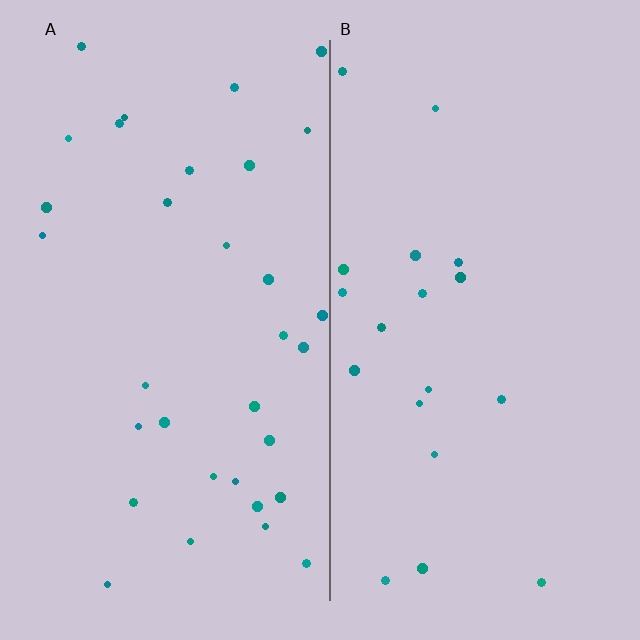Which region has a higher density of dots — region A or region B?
A (the left).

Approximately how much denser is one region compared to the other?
Approximately 1.7× — region A over region B.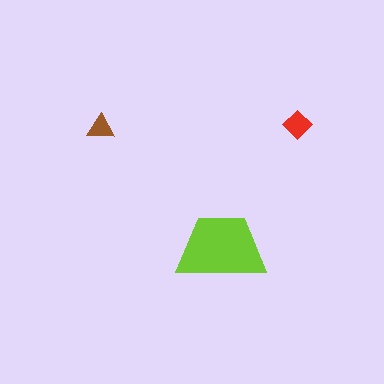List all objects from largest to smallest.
The lime trapezoid, the red diamond, the brown triangle.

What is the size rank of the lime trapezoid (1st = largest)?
1st.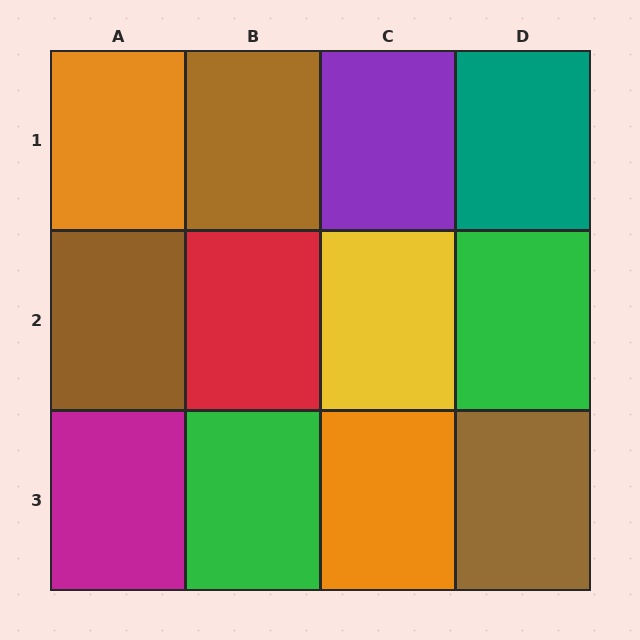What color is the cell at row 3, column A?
Magenta.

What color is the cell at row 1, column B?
Brown.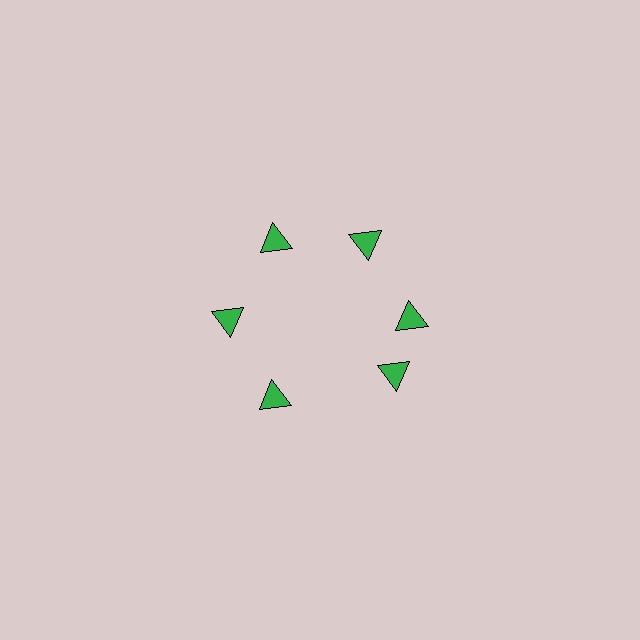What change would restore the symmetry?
The symmetry would be restored by rotating it back into even spacing with its neighbors so that all 6 triangles sit at equal angles and equal distance from the center.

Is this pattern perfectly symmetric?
No. The 6 green triangles are arranged in a ring, but one element near the 5 o'clock position is rotated out of alignment along the ring, breaking the 6-fold rotational symmetry.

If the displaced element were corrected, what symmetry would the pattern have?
It would have 6-fold rotational symmetry — the pattern would map onto itself every 60 degrees.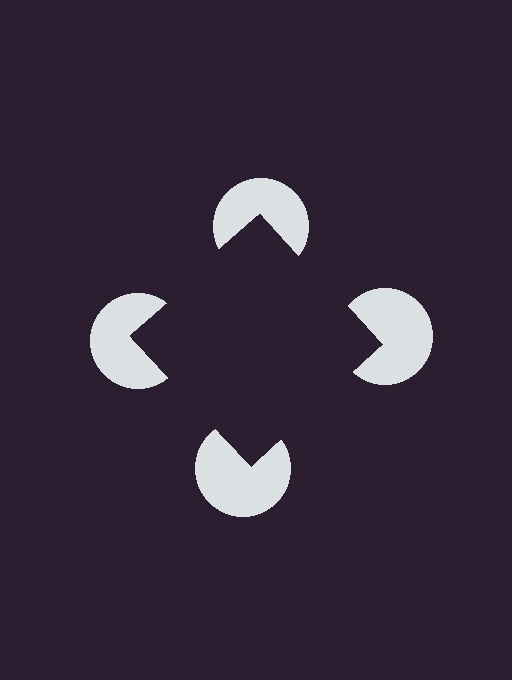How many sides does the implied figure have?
4 sides.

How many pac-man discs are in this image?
There are 4 — one at each vertex of the illusory square.